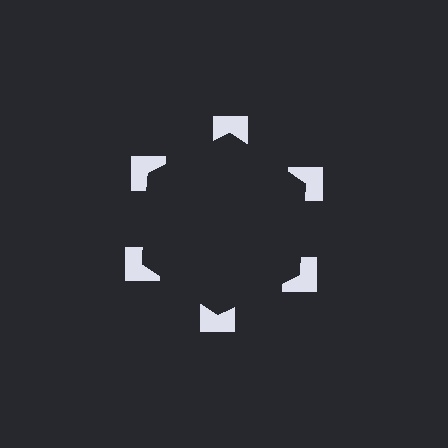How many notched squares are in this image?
There are 6 — one at each vertex of the illusory hexagon.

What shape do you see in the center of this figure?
An illusory hexagon — its edges are inferred from the aligned wedge cuts in the notched squares, not physically drawn.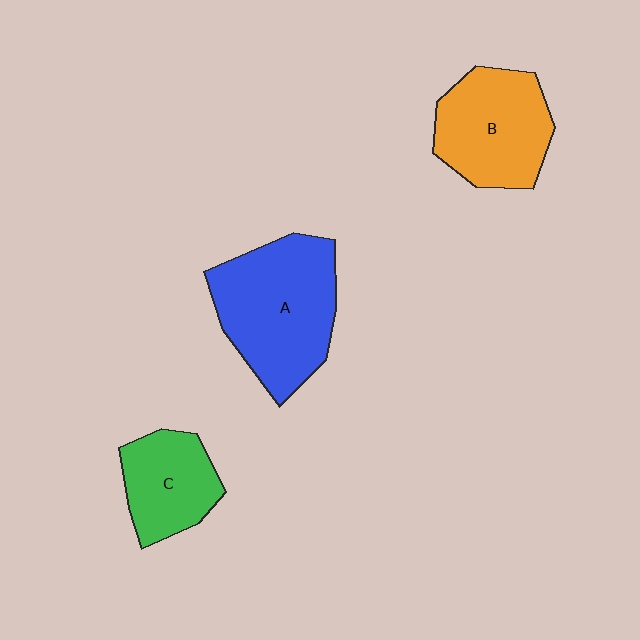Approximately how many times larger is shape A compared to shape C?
Approximately 1.7 times.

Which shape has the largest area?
Shape A (blue).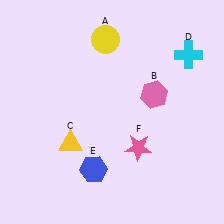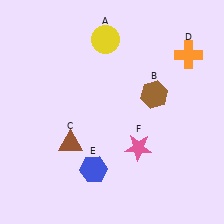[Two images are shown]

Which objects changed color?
B changed from pink to brown. C changed from yellow to brown. D changed from cyan to orange.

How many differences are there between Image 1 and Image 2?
There are 3 differences between the two images.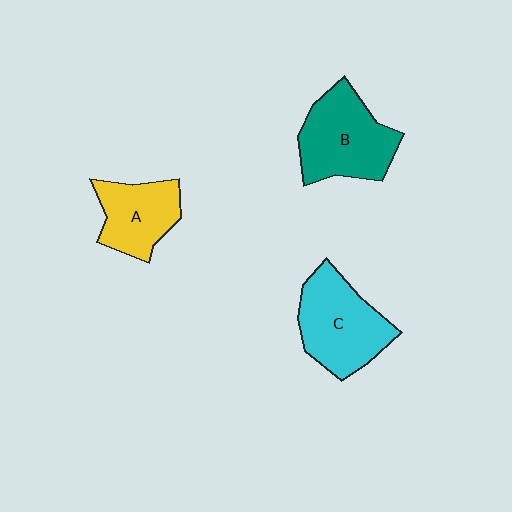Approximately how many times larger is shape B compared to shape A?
Approximately 1.4 times.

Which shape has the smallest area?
Shape A (yellow).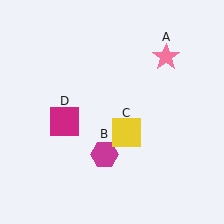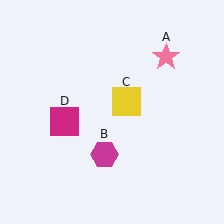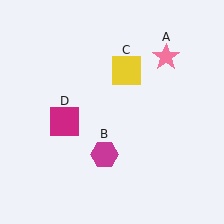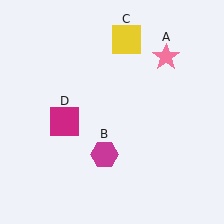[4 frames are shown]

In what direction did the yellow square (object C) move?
The yellow square (object C) moved up.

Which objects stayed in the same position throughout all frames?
Pink star (object A) and magenta hexagon (object B) and magenta square (object D) remained stationary.